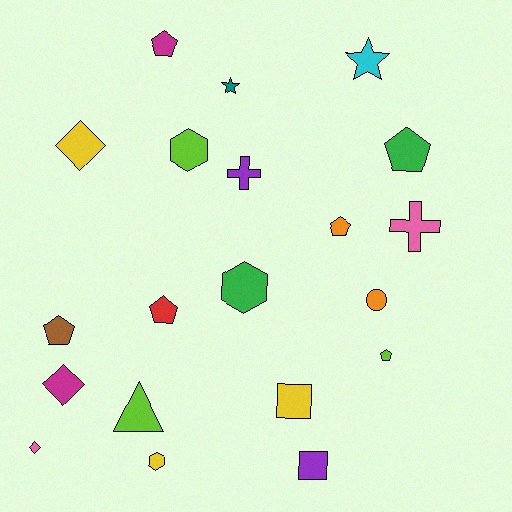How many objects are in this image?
There are 20 objects.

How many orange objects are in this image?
There are 2 orange objects.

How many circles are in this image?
There is 1 circle.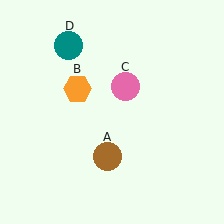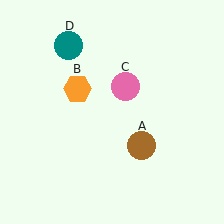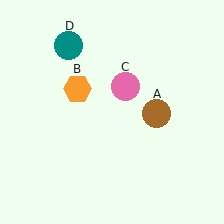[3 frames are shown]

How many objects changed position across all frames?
1 object changed position: brown circle (object A).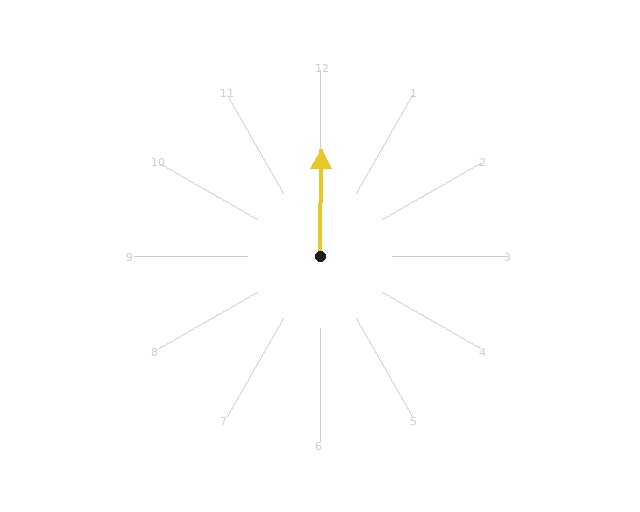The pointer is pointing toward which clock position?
Roughly 12 o'clock.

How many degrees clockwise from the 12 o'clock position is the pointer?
Approximately 1 degrees.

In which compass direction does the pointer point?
North.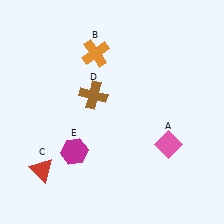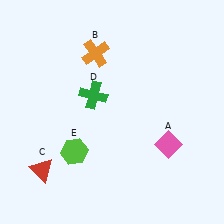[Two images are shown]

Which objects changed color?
D changed from brown to green. E changed from magenta to lime.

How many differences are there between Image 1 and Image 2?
There are 2 differences between the two images.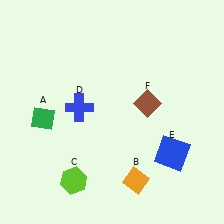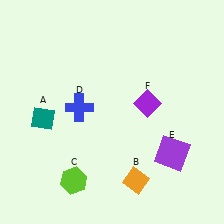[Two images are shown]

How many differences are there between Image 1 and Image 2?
There are 3 differences between the two images.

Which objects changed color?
A changed from green to teal. E changed from blue to purple. F changed from brown to purple.